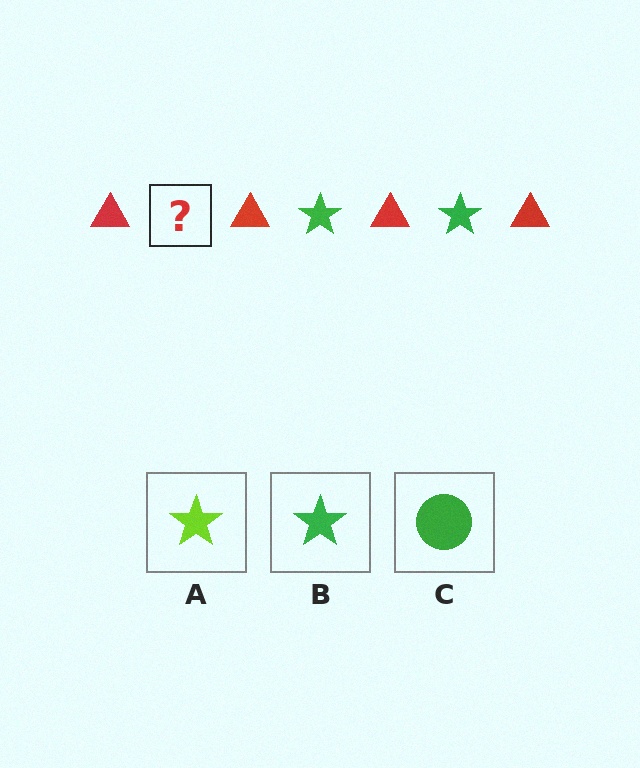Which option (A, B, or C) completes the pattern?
B.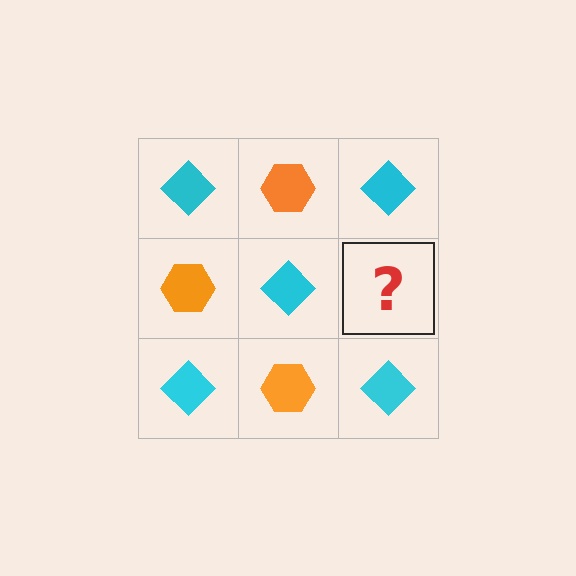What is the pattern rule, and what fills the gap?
The rule is that it alternates cyan diamond and orange hexagon in a checkerboard pattern. The gap should be filled with an orange hexagon.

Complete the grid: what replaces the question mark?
The question mark should be replaced with an orange hexagon.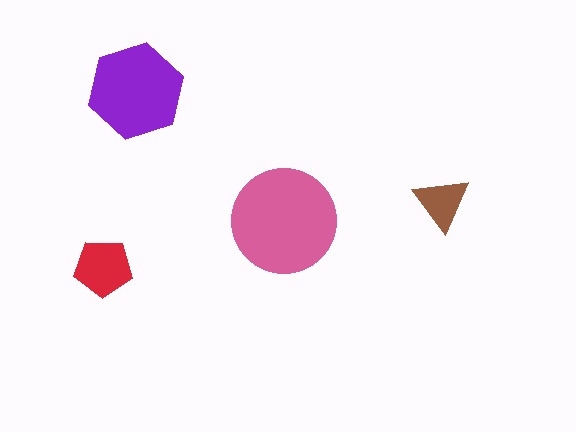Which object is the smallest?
The brown triangle.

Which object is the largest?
The pink circle.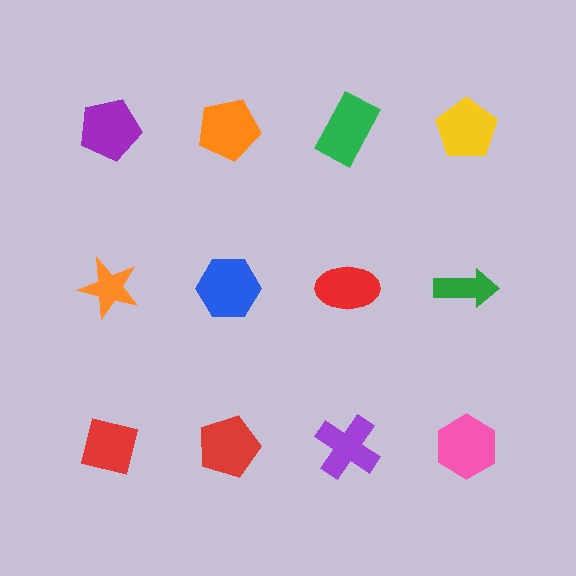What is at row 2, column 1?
An orange star.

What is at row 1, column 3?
A green rectangle.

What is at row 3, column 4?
A pink hexagon.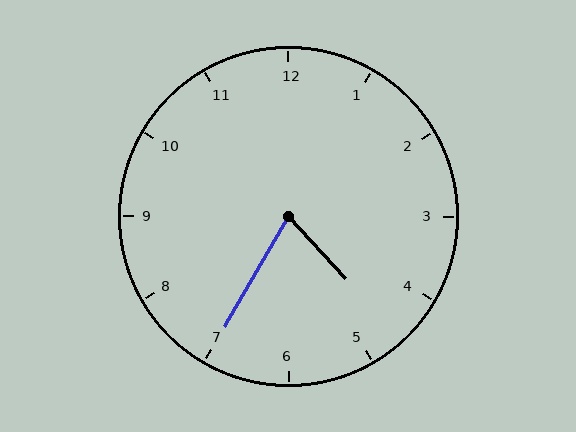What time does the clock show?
4:35.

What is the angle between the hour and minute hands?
Approximately 72 degrees.